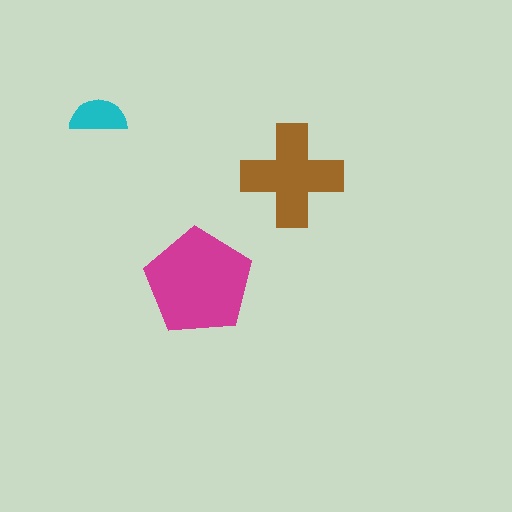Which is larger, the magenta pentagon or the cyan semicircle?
The magenta pentagon.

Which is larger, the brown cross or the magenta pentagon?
The magenta pentagon.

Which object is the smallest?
The cyan semicircle.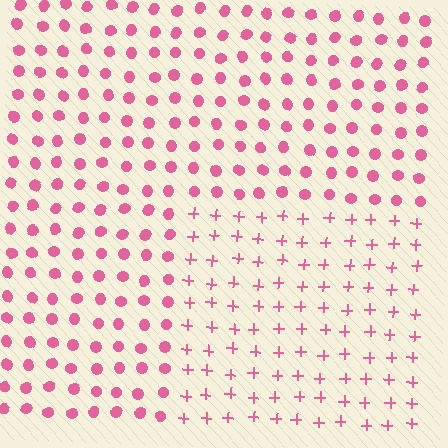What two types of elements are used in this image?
The image uses plus signs inside the rectangle region and circles outside it.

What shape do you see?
I see a rectangle.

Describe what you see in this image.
The image is filled with small pink elements arranged in a uniform grid. A rectangle-shaped region contains plus signs, while the surrounding area contains circles. The boundary is defined purely by the change in element shape.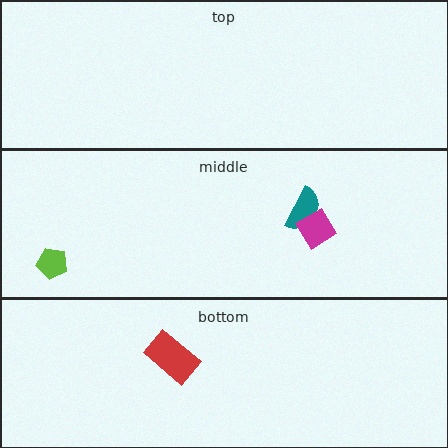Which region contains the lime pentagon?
The middle region.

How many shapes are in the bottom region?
1.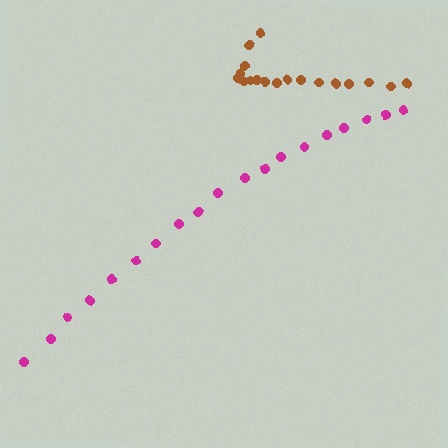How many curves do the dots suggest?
There are 2 distinct paths.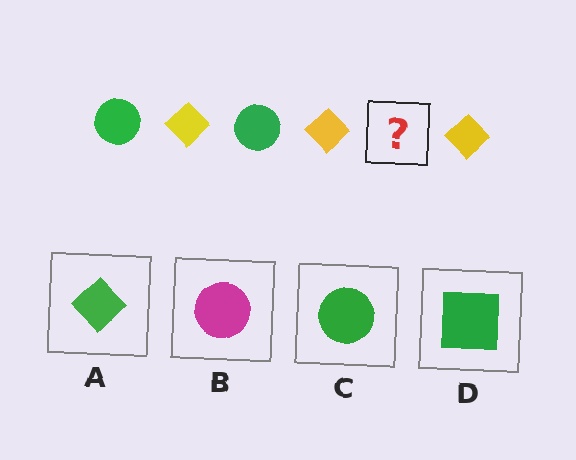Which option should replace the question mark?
Option C.